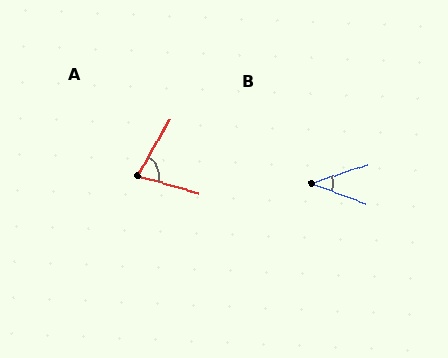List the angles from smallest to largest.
B (39°), A (76°).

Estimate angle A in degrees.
Approximately 76 degrees.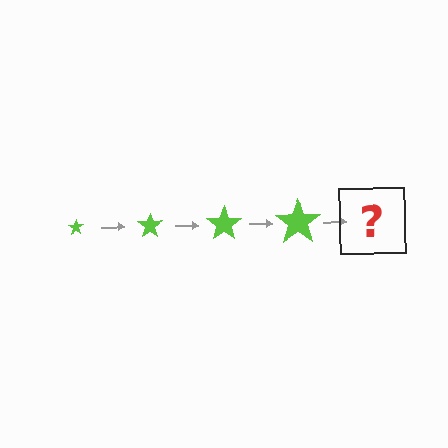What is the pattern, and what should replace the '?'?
The pattern is that the star gets progressively larger each step. The '?' should be a lime star, larger than the previous one.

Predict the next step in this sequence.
The next step is a lime star, larger than the previous one.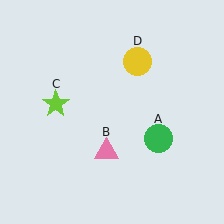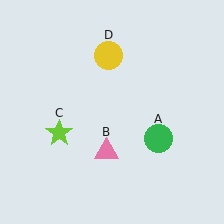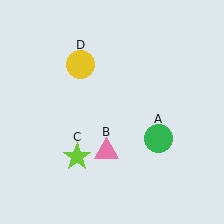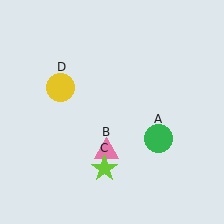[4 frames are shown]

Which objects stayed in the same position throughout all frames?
Green circle (object A) and pink triangle (object B) remained stationary.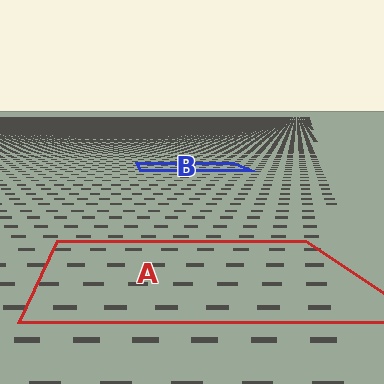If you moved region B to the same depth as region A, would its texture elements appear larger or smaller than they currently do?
They would appear larger. At a closer depth, the same texture elements are projected at a bigger on-screen size.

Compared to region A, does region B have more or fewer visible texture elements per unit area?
Region B has more texture elements per unit area — they are packed more densely because it is farther away.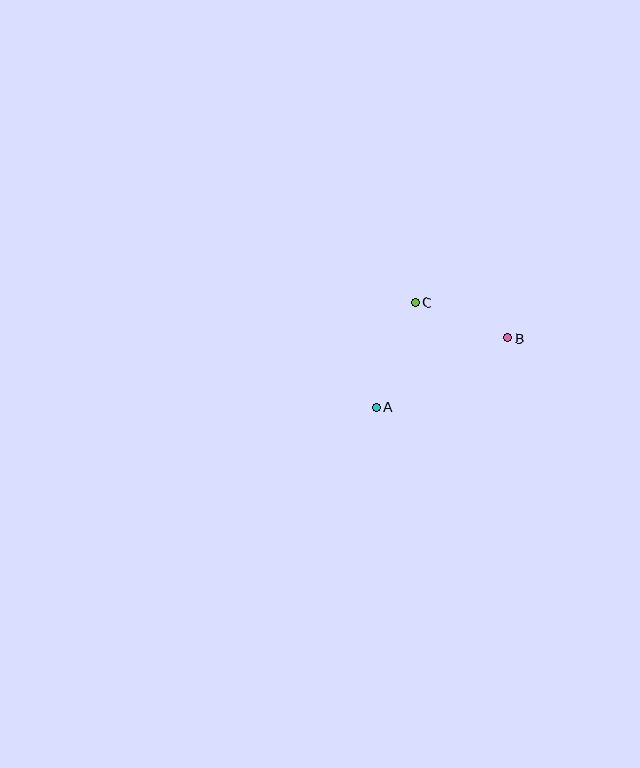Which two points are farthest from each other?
Points A and B are farthest from each other.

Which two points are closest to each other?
Points B and C are closest to each other.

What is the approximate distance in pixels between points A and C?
The distance between A and C is approximately 112 pixels.